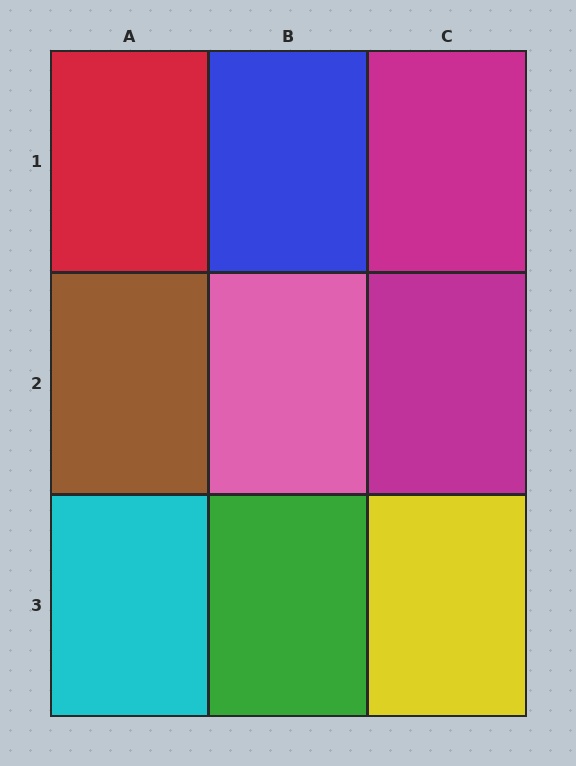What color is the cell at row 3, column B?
Green.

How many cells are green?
1 cell is green.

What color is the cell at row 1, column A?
Red.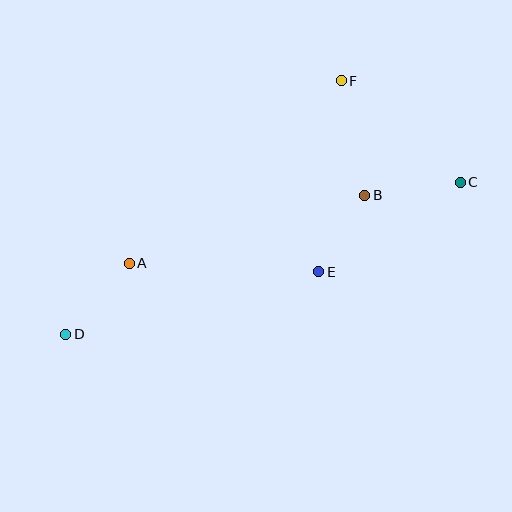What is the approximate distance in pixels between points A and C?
The distance between A and C is approximately 341 pixels.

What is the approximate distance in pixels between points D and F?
The distance between D and F is approximately 374 pixels.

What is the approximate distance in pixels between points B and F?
The distance between B and F is approximately 116 pixels.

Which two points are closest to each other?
Points B and E are closest to each other.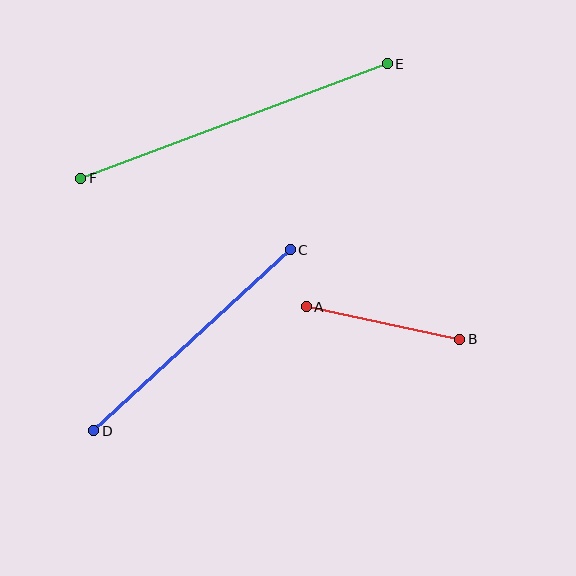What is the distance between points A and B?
The distance is approximately 157 pixels.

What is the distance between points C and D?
The distance is approximately 267 pixels.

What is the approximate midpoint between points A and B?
The midpoint is at approximately (383, 323) pixels.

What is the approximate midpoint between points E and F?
The midpoint is at approximately (234, 121) pixels.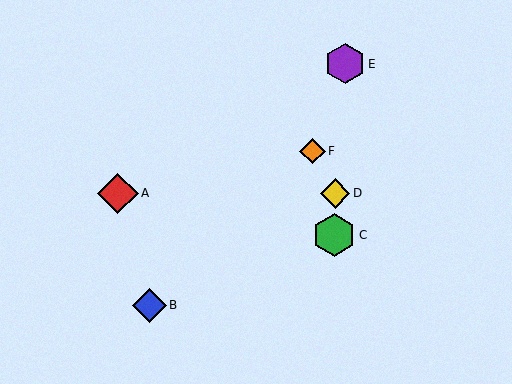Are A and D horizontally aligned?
Yes, both are at y≈193.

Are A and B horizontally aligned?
No, A is at y≈193 and B is at y≈305.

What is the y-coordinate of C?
Object C is at y≈235.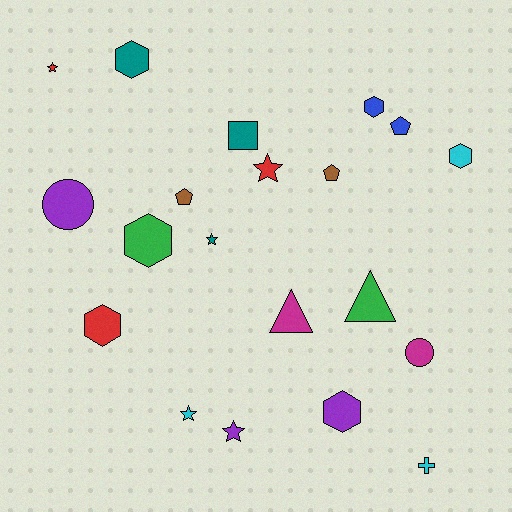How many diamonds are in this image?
There are no diamonds.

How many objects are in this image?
There are 20 objects.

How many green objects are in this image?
There are 2 green objects.